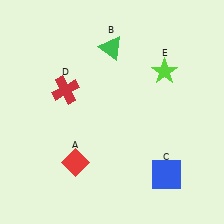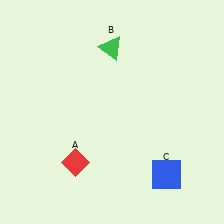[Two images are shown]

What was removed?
The lime star (E), the red cross (D) were removed in Image 2.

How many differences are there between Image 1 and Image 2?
There are 2 differences between the two images.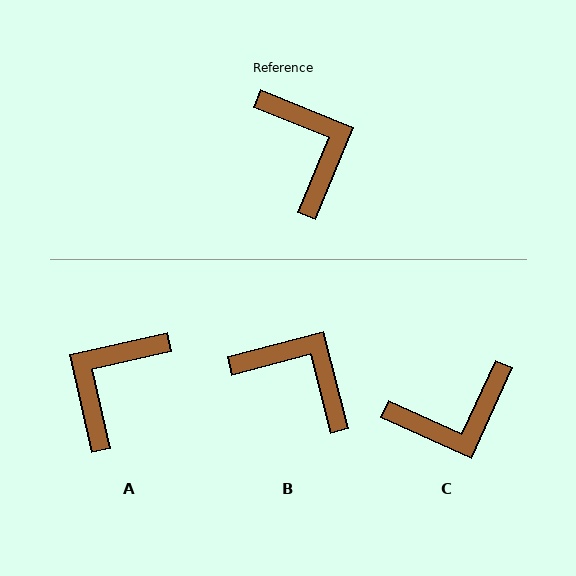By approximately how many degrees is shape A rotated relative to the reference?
Approximately 125 degrees counter-clockwise.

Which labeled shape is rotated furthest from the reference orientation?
A, about 125 degrees away.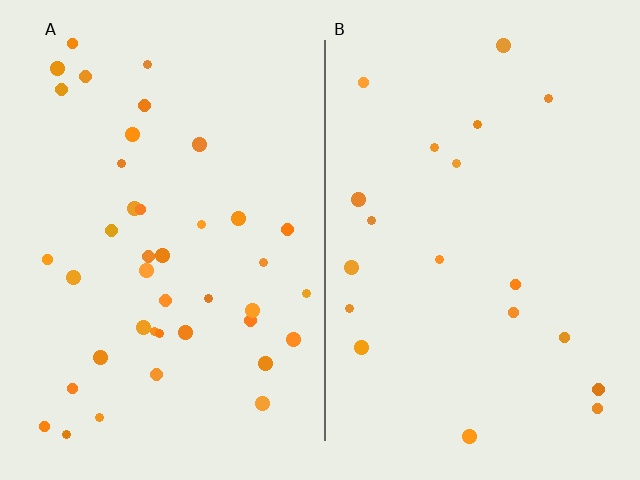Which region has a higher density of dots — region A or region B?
A (the left).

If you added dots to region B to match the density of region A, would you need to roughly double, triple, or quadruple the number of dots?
Approximately double.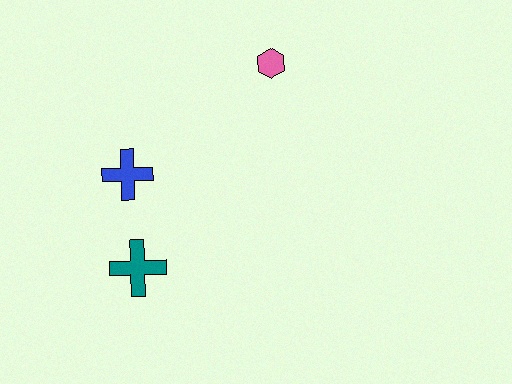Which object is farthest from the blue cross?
The pink hexagon is farthest from the blue cross.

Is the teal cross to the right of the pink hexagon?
No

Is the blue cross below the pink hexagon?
Yes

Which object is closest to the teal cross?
The blue cross is closest to the teal cross.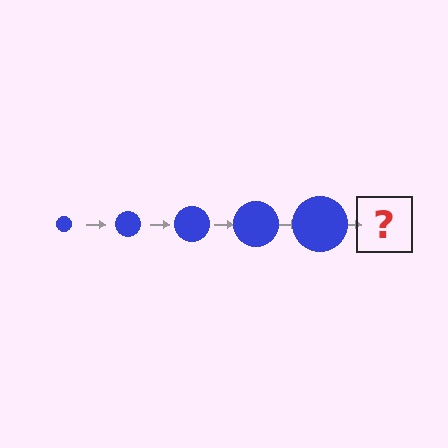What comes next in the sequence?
The next element should be a blue circle, larger than the previous one.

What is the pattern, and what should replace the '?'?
The pattern is that the circle gets progressively larger each step. The '?' should be a blue circle, larger than the previous one.